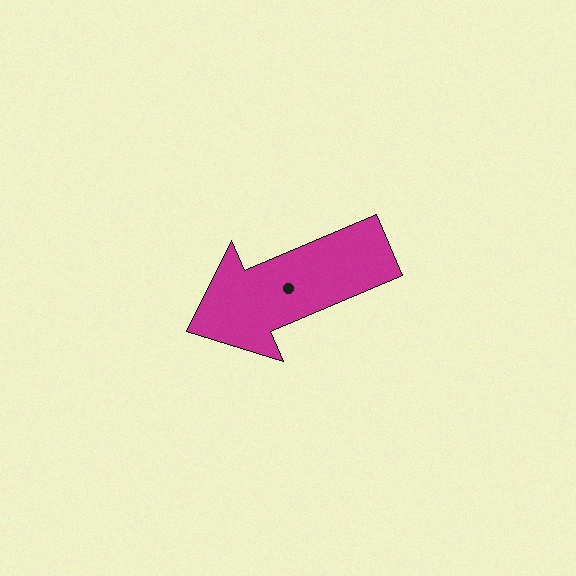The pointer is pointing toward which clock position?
Roughly 8 o'clock.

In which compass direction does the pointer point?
Southwest.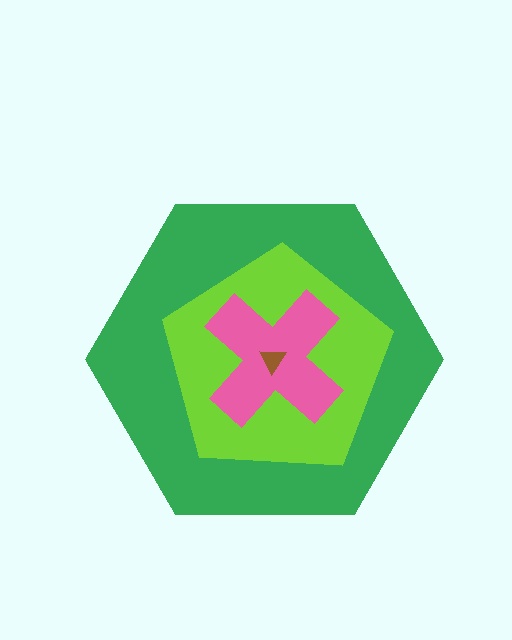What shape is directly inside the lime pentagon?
The pink cross.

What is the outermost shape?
The green hexagon.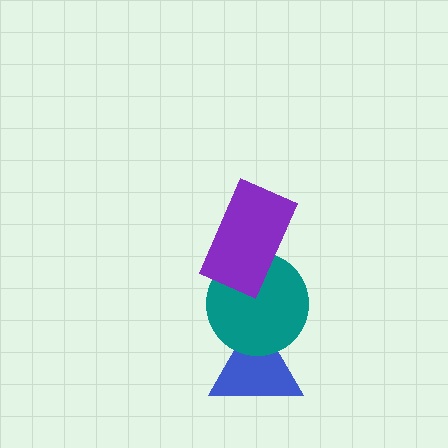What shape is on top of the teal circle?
The purple rectangle is on top of the teal circle.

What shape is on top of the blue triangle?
The teal circle is on top of the blue triangle.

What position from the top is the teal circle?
The teal circle is 2nd from the top.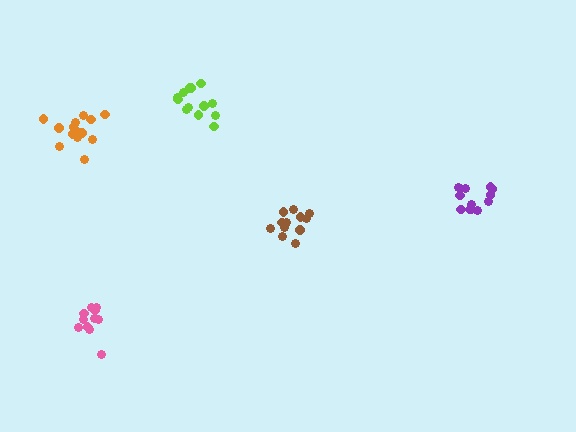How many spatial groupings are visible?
There are 5 spatial groupings.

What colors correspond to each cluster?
The clusters are colored: lime, brown, orange, purple, pink.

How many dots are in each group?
Group 1: 13 dots, Group 2: 12 dots, Group 3: 14 dots, Group 4: 12 dots, Group 5: 11 dots (62 total).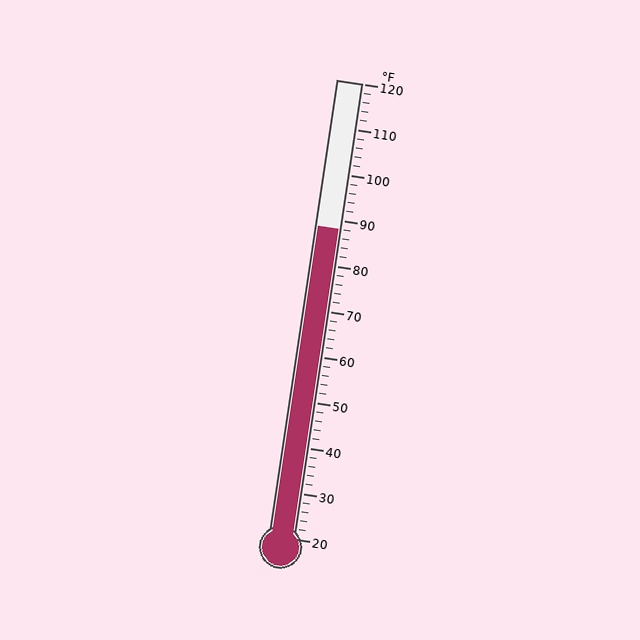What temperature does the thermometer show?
The thermometer shows approximately 88°F.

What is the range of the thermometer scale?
The thermometer scale ranges from 20°F to 120°F.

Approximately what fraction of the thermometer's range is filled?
The thermometer is filled to approximately 70% of its range.